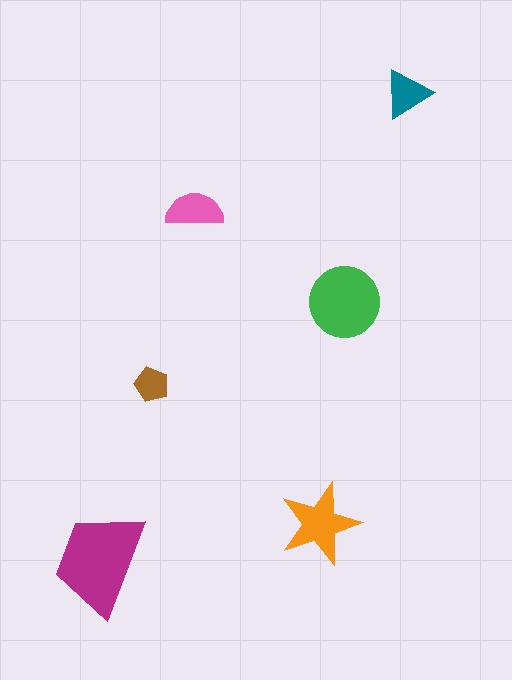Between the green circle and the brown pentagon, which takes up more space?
The green circle.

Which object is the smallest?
The brown pentagon.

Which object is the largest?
The magenta trapezoid.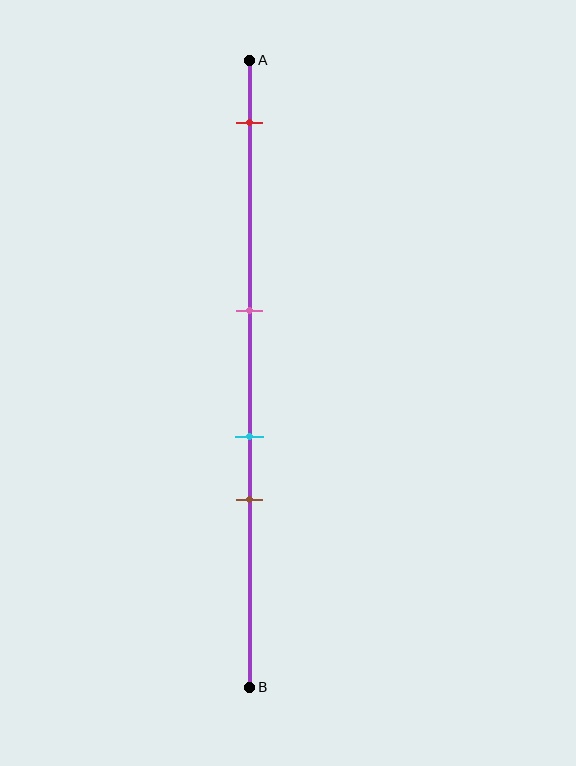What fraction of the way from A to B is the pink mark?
The pink mark is approximately 40% (0.4) of the way from A to B.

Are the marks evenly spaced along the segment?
No, the marks are not evenly spaced.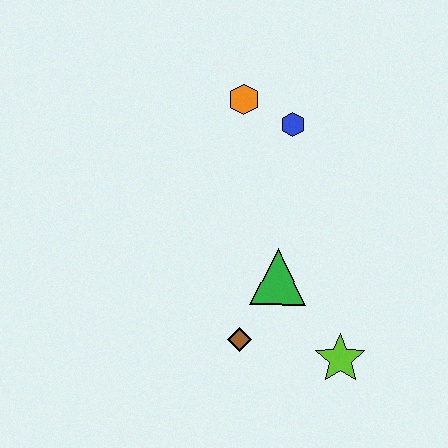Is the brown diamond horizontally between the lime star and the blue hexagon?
No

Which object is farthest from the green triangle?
The orange hexagon is farthest from the green triangle.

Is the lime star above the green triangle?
No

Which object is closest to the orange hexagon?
The blue hexagon is closest to the orange hexagon.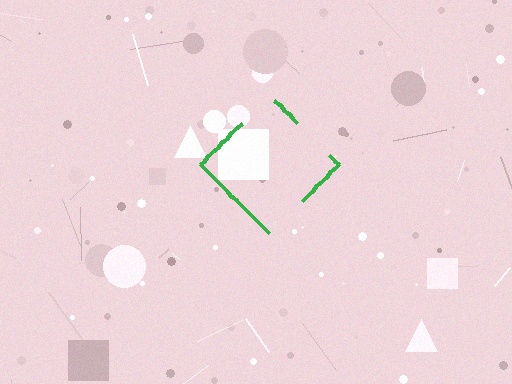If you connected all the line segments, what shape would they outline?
They would outline a diamond.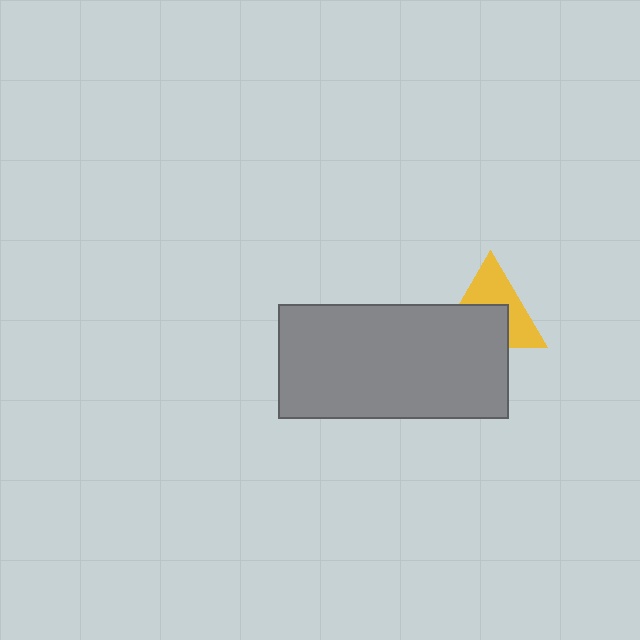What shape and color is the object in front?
The object in front is a gray rectangle.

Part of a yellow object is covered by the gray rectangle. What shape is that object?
It is a triangle.